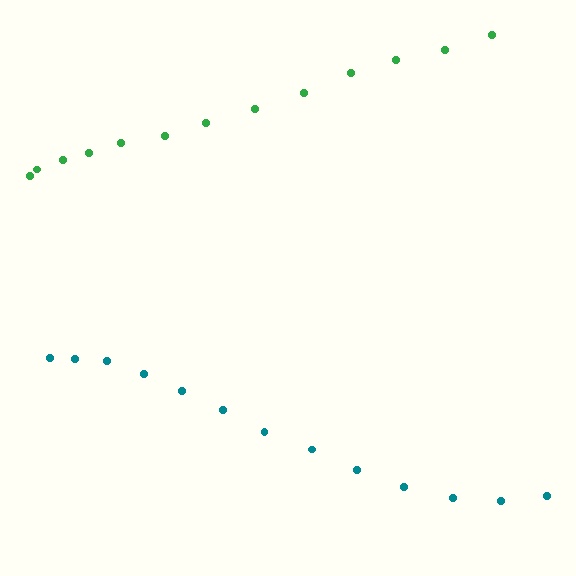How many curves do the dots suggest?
There are 2 distinct paths.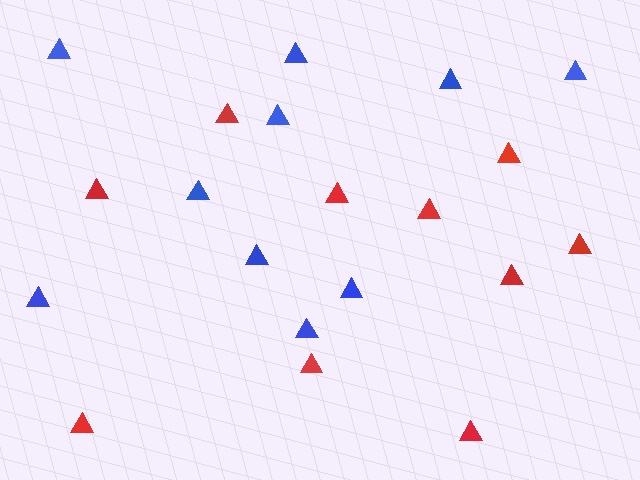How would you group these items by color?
There are 2 groups: one group of red triangles (10) and one group of blue triangles (10).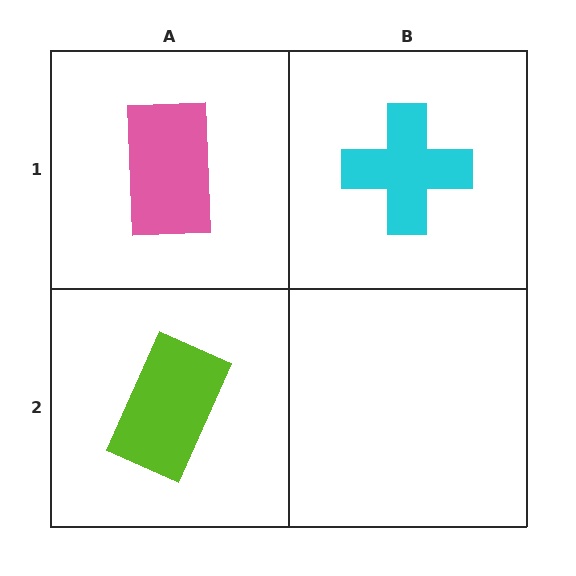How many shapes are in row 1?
2 shapes.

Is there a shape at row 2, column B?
No, that cell is empty.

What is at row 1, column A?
A pink rectangle.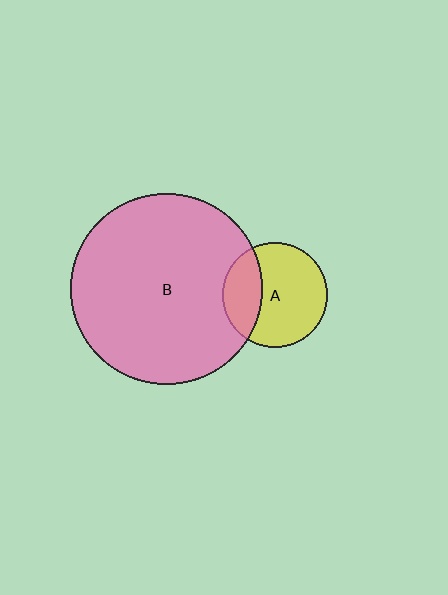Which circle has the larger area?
Circle B (pink).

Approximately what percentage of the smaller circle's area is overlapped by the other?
Approximately 30%.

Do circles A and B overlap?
Yes.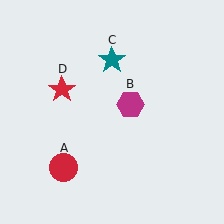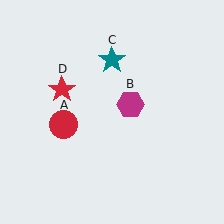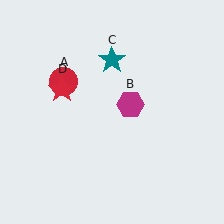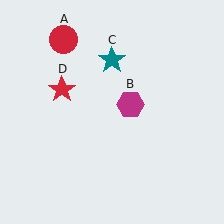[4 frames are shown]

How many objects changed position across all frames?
1 object changed position: red circle (object A).